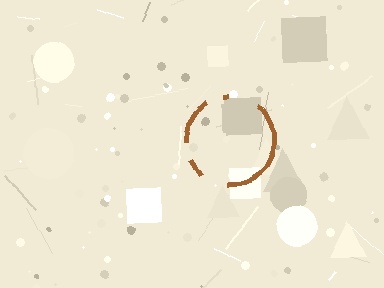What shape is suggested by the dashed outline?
The dashed outline suggests a circle.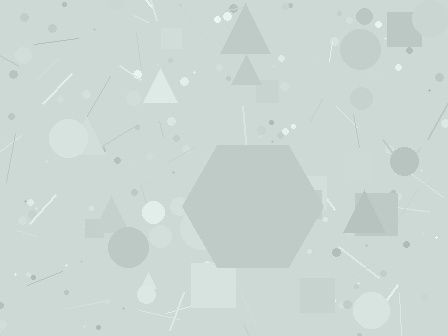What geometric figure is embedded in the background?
A hexagon is embedded in the background.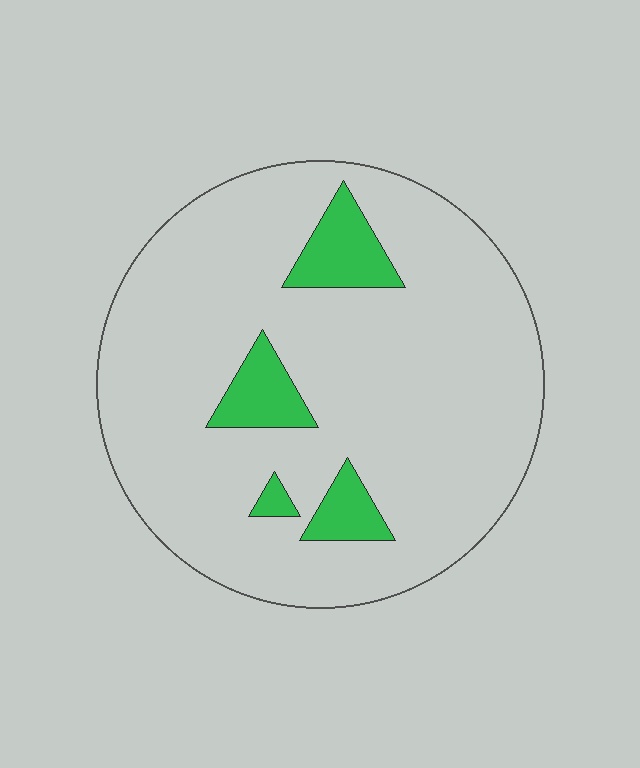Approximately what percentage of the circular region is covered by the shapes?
Approximately 10%.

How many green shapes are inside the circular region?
4.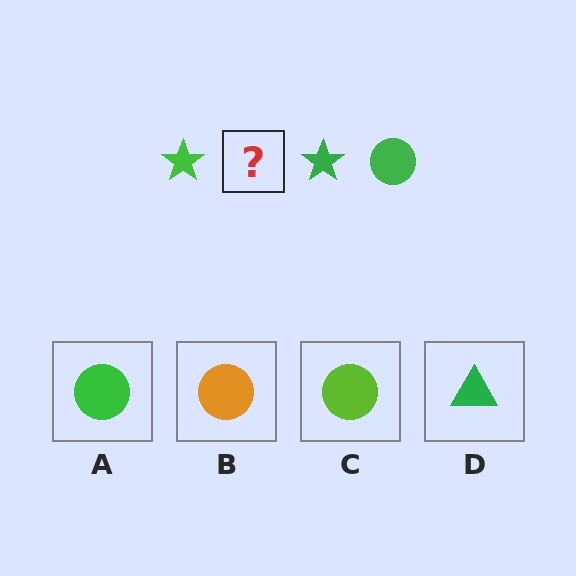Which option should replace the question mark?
Option A.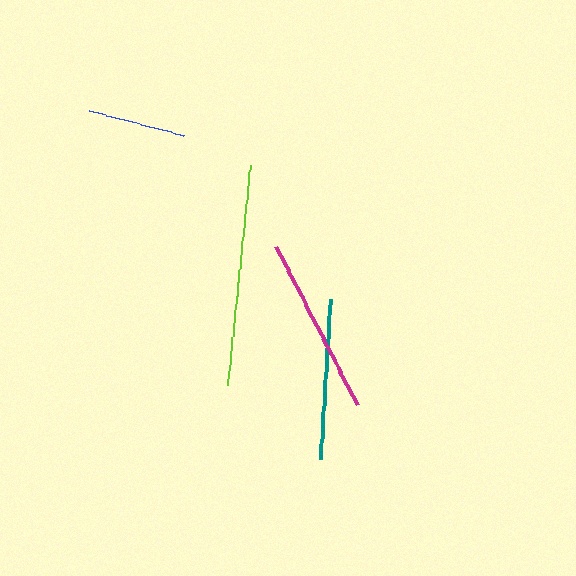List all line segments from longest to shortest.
From longest to shortest: lime, magenta, teal, blue.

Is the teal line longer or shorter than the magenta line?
The magenta line is longer than the teal line.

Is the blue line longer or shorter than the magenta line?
The magenta line is longer than the blue line.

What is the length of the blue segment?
The blue segment is approximately 98 pixels long.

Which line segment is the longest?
The lime line is the longest at approximately 221 pixels.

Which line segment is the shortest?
The blue line is the shortest at approximately 98 pixels.